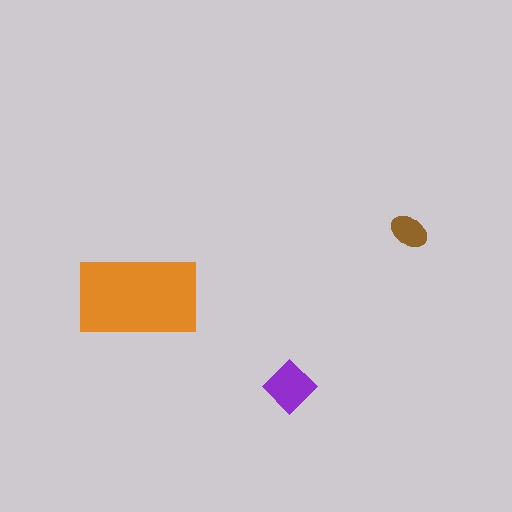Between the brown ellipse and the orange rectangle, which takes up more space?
The orange rectangle.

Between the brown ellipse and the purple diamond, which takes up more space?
The purple diamond.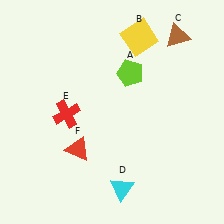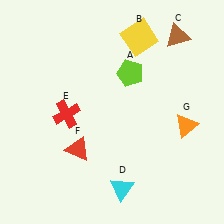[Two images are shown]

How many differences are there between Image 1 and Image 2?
There is 1 difference between the two images.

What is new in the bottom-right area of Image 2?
An orange triangle (G) was added in the bottom-right area of Image 2.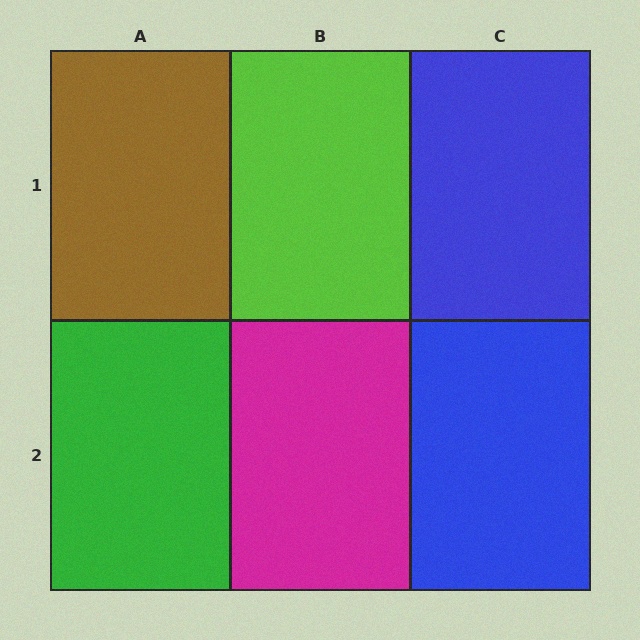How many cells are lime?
1 cell is lime.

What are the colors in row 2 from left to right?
Green, magenta, blue.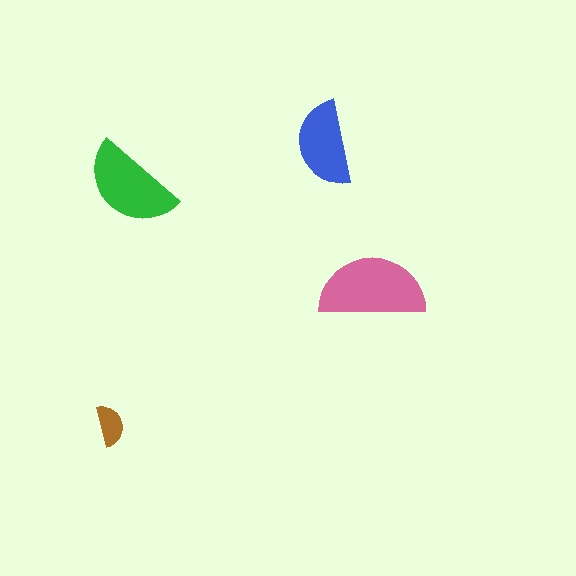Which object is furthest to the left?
The brown semicircle is leftmost.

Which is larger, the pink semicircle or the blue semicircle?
The pink one.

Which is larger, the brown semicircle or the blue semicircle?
The blue one.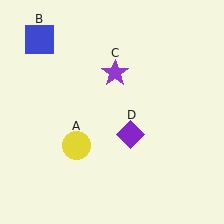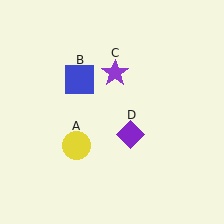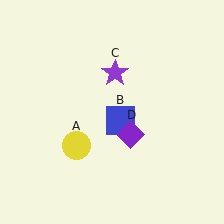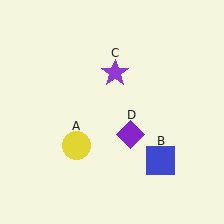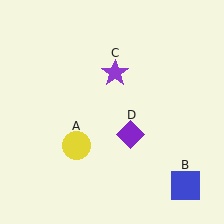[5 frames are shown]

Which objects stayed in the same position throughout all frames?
Yellow circle (object A) and purple star (object C) and purple diamond (object D) remained stationary.